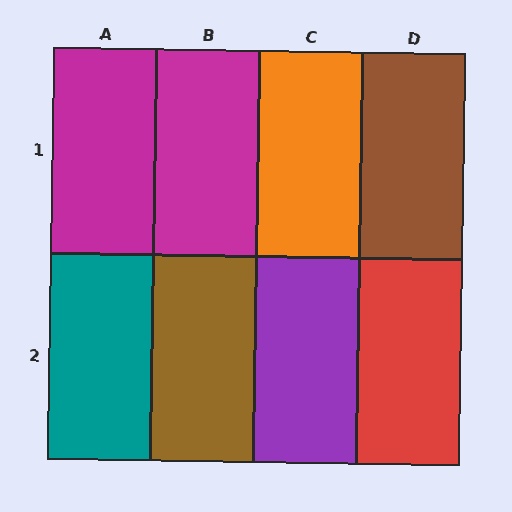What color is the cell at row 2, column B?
Brown.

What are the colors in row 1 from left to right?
Magenta, magenta, orange, brown.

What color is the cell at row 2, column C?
Purple.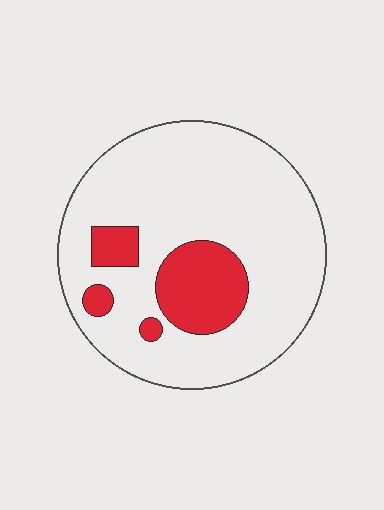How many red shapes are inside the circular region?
4.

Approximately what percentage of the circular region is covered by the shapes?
Approximately 20%.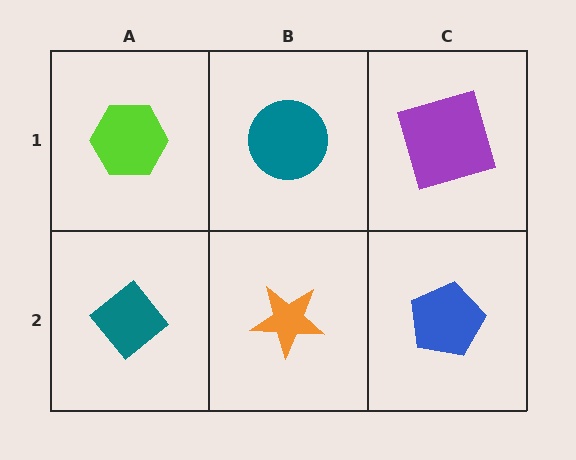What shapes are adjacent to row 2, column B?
A teal circle (row 1, column B), a teal diamond (row 2, column A), a blue pentagon (row 2, column C).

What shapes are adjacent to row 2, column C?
A purple square (row 1, column C), an orange star (row 2, column B).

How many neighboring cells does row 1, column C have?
2.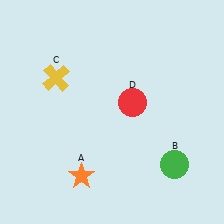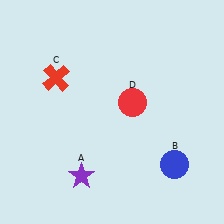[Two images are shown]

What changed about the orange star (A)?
In Image 1, A is orange. In Image 2, it changed to purple.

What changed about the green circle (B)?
In Image 1, B is green. In Image 2, it changed to blue.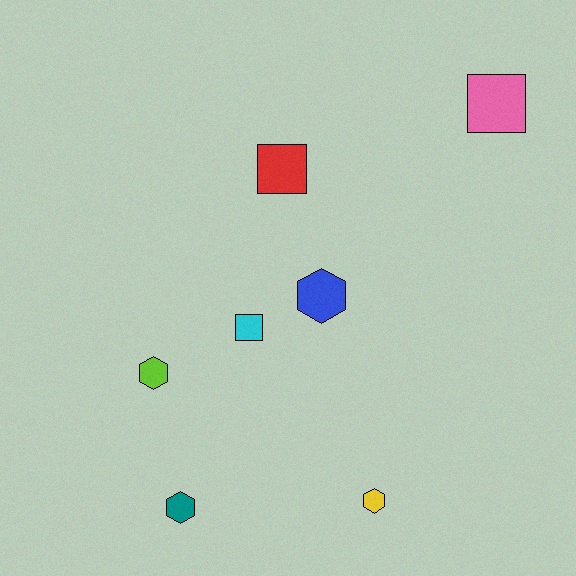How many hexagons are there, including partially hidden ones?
There are 4 hexagons.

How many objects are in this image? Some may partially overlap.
There are 7 objects.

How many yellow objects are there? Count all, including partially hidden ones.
There is 1 yellow object.